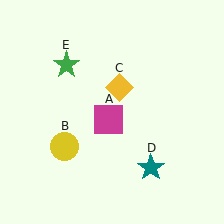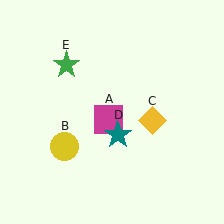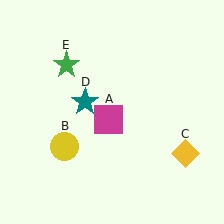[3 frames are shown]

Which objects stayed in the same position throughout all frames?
Magenta square (object A) and yellow circle (object B) and green star (object E) remained stationary.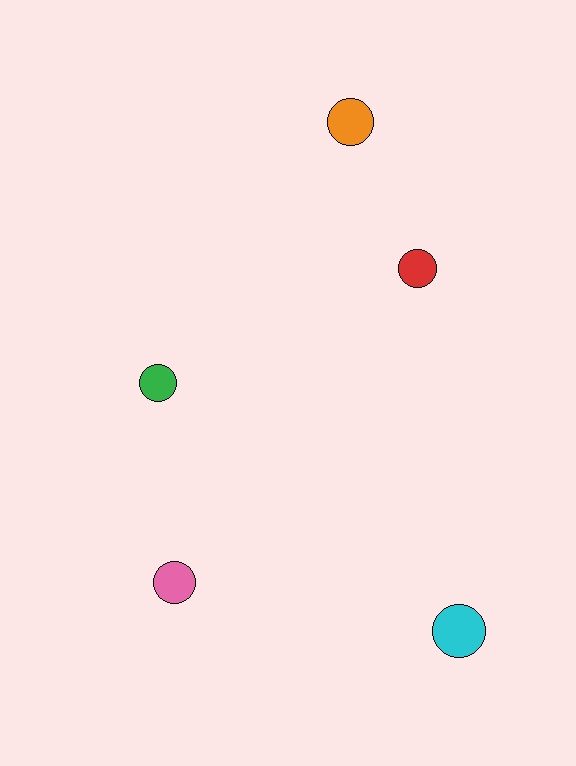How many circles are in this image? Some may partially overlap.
There are 5 circles.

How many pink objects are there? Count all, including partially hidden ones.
There is 1 pink object.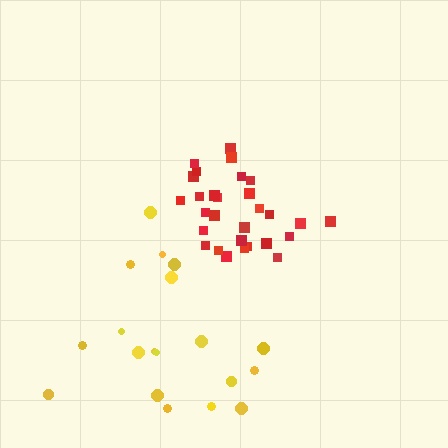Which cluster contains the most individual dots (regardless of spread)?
Red (29).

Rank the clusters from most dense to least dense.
red, yellow.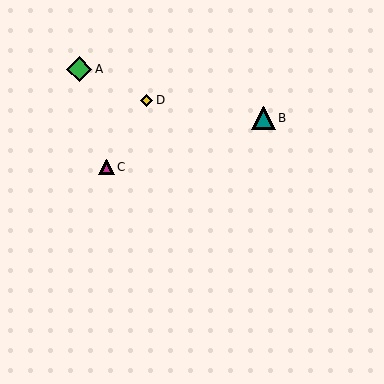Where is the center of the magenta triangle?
The center of the magenta triangle is at (106, 167).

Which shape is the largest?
The green diamond (labeled A) is the largest.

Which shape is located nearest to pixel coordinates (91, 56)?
The green diamond (labeled A) at (79, 69) is nearest to that location.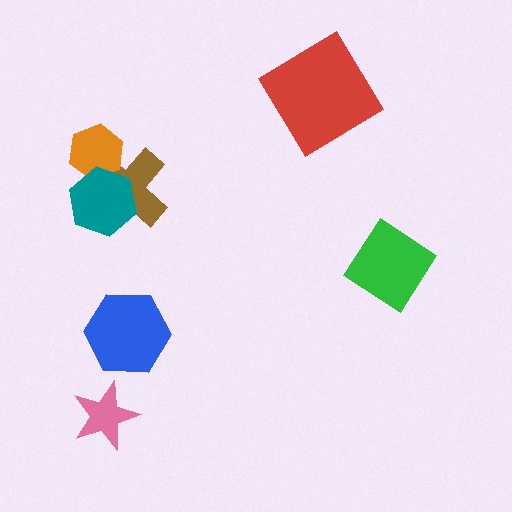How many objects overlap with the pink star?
0 objects overlap with the pink star.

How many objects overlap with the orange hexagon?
2 objects overlap with the orange hexagon.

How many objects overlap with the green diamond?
0 objects overlap with the green diamond.